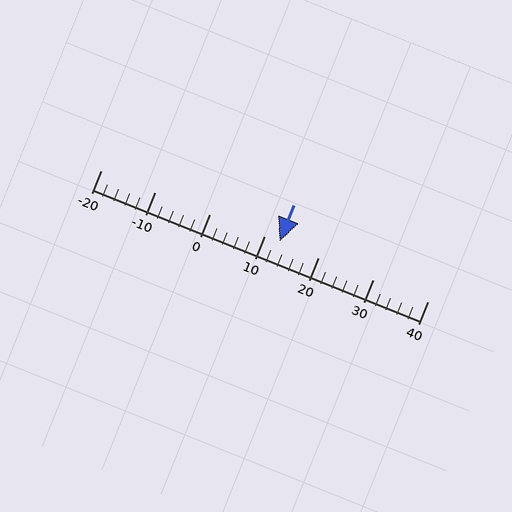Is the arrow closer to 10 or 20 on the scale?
The arrow is closer to 10.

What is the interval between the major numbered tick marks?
The major tick marks are spaced 10 units apart.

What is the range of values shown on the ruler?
The ruler shows values from -20 to 40.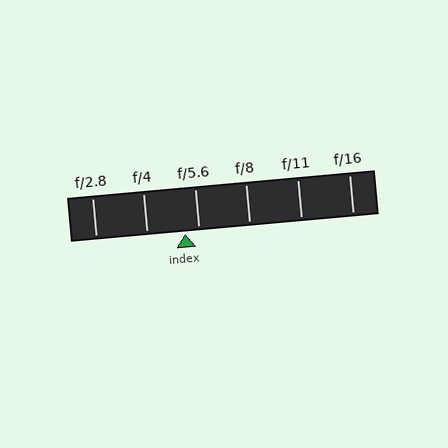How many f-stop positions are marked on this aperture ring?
There are 6 f-stop positions marked.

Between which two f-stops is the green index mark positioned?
The index mark is between f/4 and f/5.6.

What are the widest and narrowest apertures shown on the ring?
The widest aperture shown is f/2.8 and the narrowest is f/16.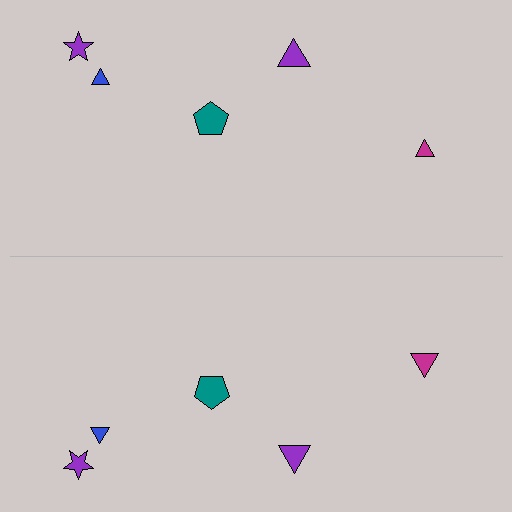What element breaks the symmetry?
The magenta triangle on the bottom side has a different size than its mirror counterpart.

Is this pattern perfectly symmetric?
No, the pattern is not perfectly symmetric. The magenta triangle on the bottom side has a different size than its mirror counterpart.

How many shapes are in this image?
There are 10 shapes in this image.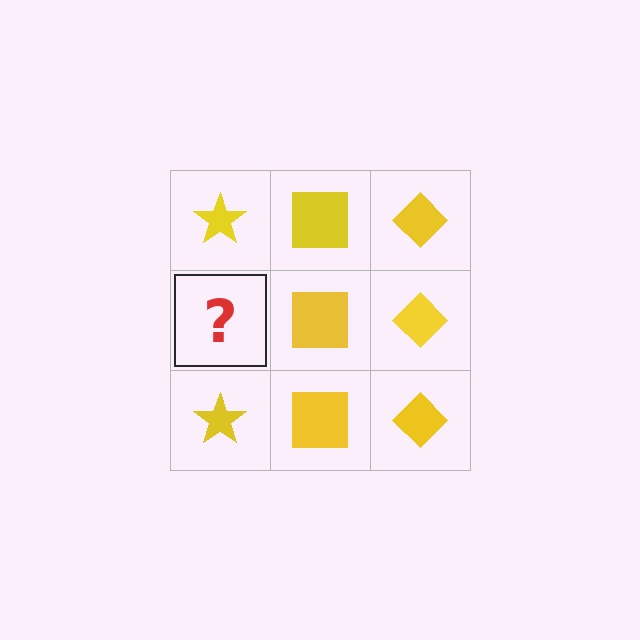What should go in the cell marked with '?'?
The missing cell should contain a yellow star.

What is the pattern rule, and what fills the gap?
The rule is that each column has a consistent shape. The gap should be filled with a yellow star.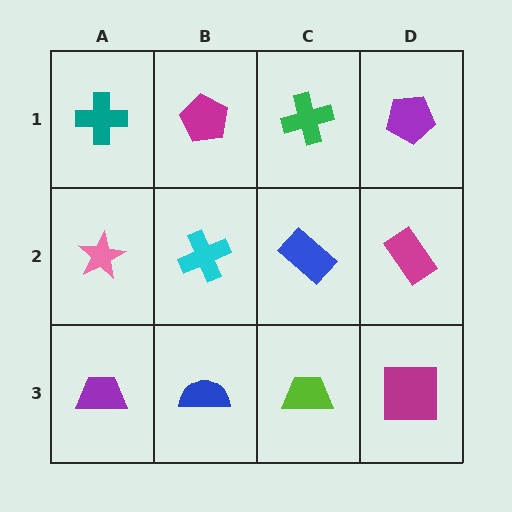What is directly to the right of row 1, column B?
A green cross.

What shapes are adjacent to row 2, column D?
A purple pentagon (row 1, column D), a magenta square (row 3, column D), a blue rectangle (row 2, column C).